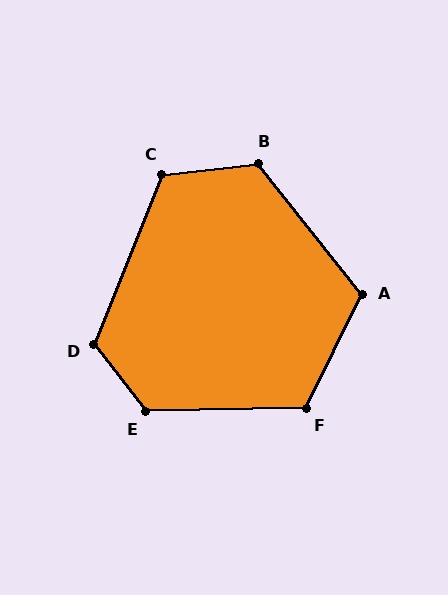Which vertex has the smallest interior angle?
A, at approximately 116 degrees.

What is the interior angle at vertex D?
Approximately 121 degrees (obtuse).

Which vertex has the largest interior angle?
E, at approximately 126 degrees.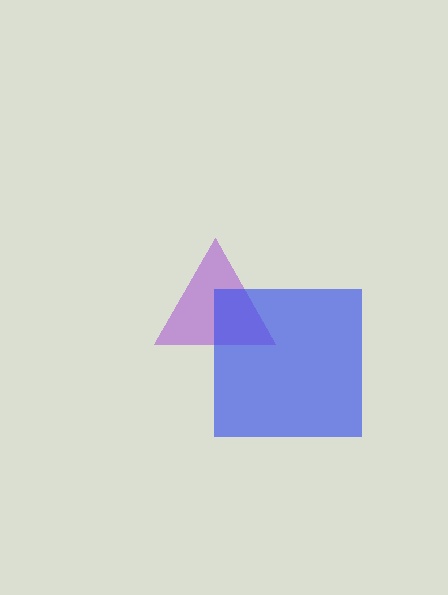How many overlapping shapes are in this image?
There are 2 overlapping shapes in the image.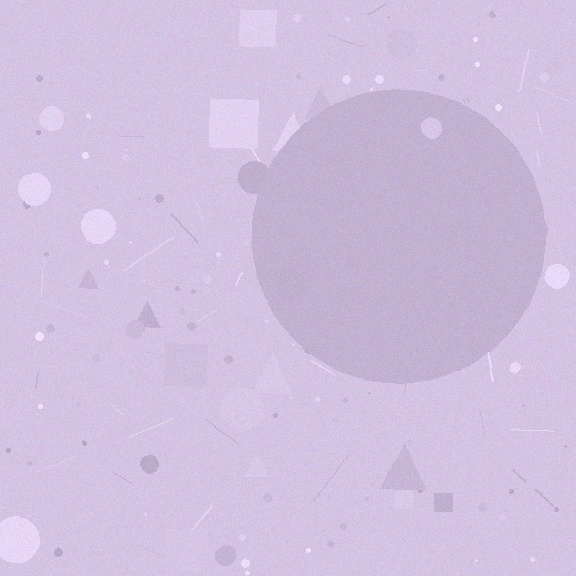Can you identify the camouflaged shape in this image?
The camouflaged shape is a circle.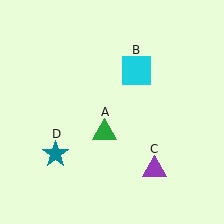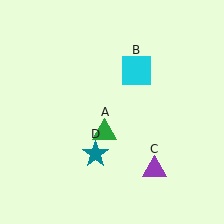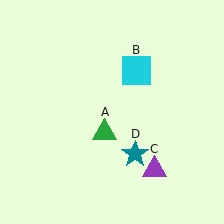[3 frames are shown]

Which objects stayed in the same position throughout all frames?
Green triangle (object A) and cyan square (object B) and purple triangle (object C) remained stationary.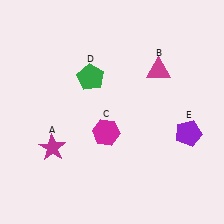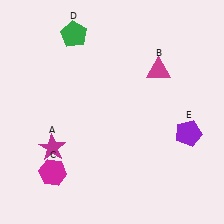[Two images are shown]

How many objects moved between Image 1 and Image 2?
2 objects moved between the two images.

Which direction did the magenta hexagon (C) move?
The magenta hexagon (C) moved left.